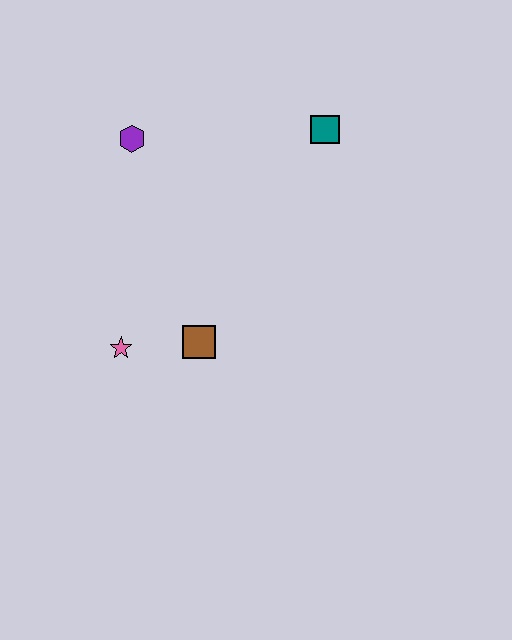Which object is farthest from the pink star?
The teal square is farthest from the pink star.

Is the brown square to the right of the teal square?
No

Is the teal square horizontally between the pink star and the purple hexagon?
No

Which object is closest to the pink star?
The brown square is closest to the pink star.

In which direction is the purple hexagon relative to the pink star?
The purple hexagon is above the pink star.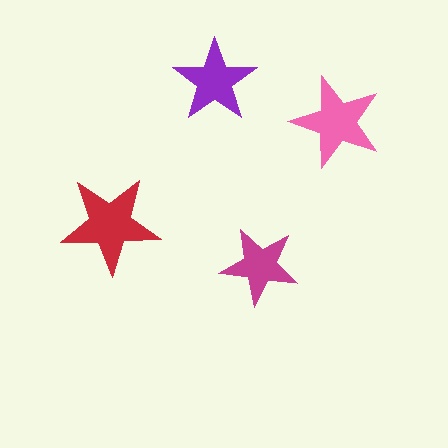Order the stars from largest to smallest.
the red one, the pink one, the purple one, the magenta one.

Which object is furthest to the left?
The red star is leftmost.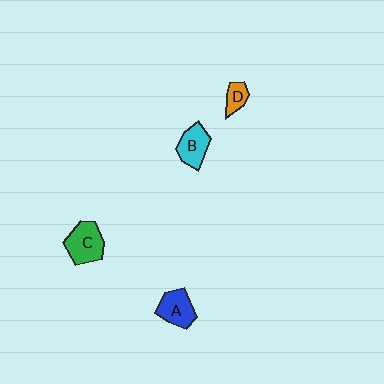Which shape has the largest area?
Shape C (green).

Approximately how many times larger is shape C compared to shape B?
Approximately 1.2 times.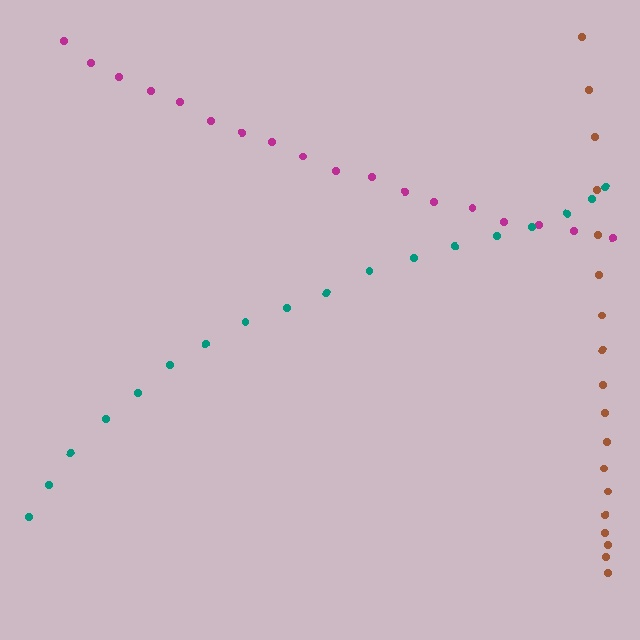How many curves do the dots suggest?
There are 3 distinct paths.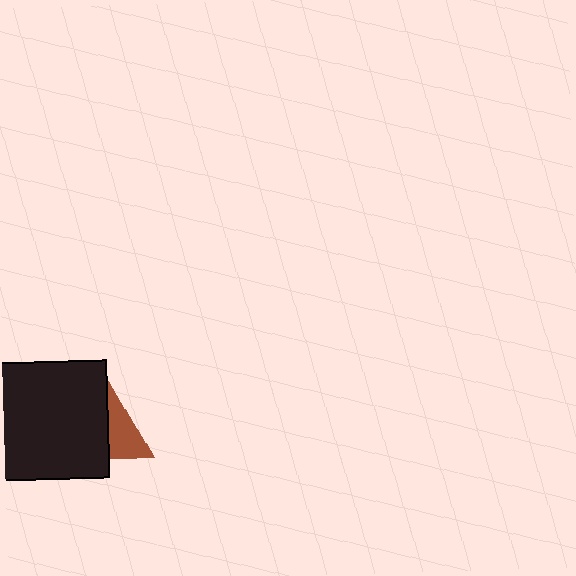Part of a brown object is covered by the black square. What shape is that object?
It is a triangle.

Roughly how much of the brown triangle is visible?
About half of it is visible (roughly 50%).